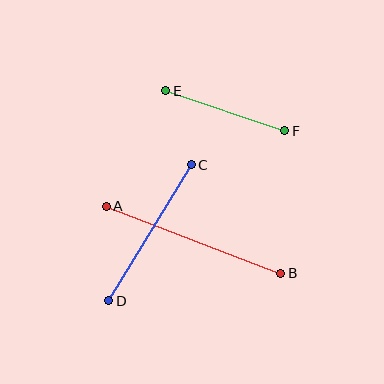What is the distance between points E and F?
The distance is approximately 126 pixels.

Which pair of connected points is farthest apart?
Points A and B are farthest apart.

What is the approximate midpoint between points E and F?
The midpoint is at approximately (225, 111) pixels.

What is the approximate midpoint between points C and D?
The midpoint is at approximately (150, 233) pixels.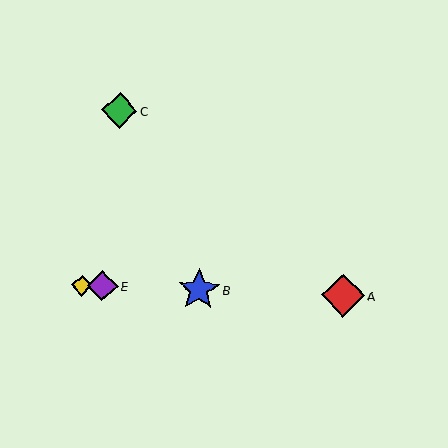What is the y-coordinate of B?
Object B is at y≈290.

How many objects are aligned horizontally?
4 objects (A, B, D, E) are aligned horizontally.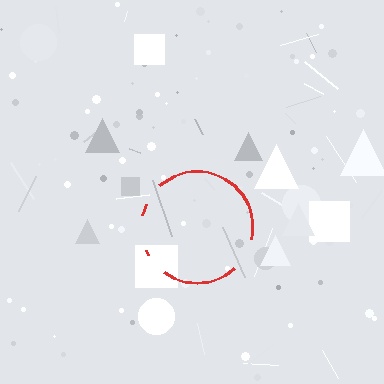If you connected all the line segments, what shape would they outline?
They would outline a circle.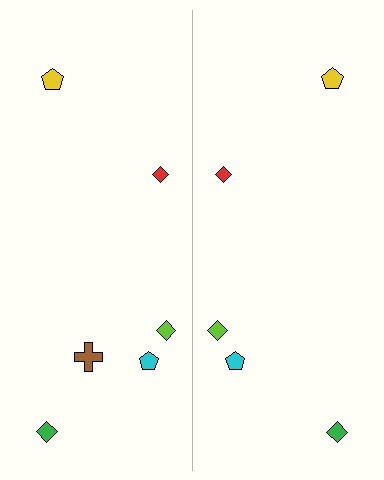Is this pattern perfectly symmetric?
No, the pattern is not perfectly symmetric. A brown cross is missing from the right side.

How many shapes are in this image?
There are 11 shapes in this image.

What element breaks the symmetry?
A brown cross is missing from the right side.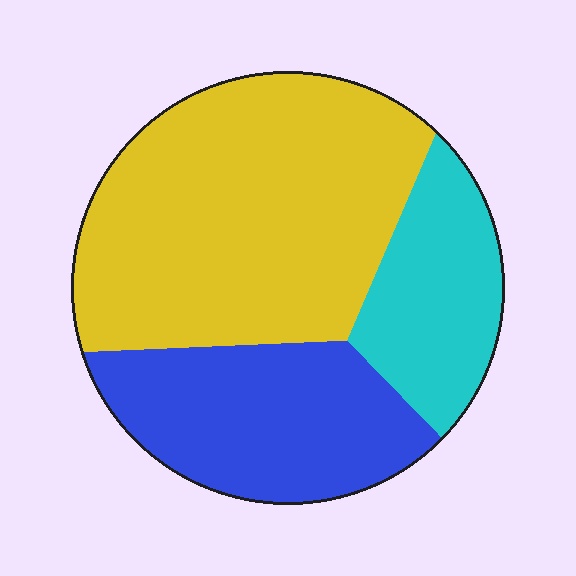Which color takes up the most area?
Yellow, at roughly 55%.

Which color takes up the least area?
Cyan, at roughly 20%.